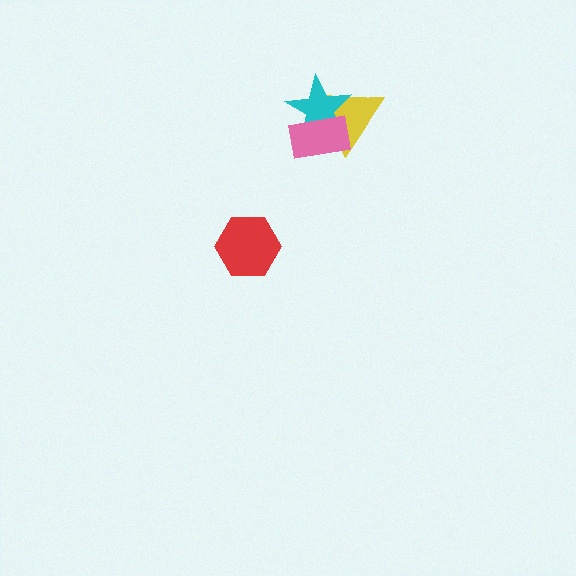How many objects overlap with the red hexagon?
0 objects overlap with the red hexagon.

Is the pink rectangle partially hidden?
No, no other shape covers it.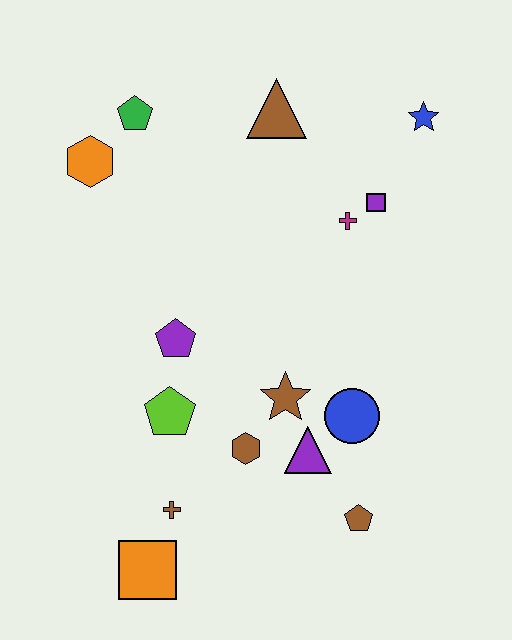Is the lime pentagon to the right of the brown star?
No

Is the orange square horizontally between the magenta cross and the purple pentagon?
No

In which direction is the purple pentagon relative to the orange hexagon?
The purple pentagon is below the orange hexagon.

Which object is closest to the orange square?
The brown cross is closest to the orange square.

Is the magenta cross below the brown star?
No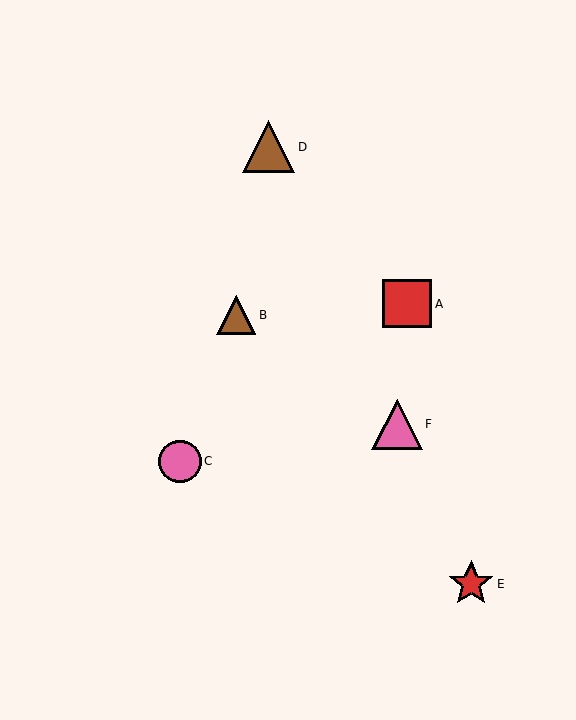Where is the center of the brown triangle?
The center of the brown triangle is at (236, 315).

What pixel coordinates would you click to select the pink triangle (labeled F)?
Click at (397, 424) to select the pink triangle F.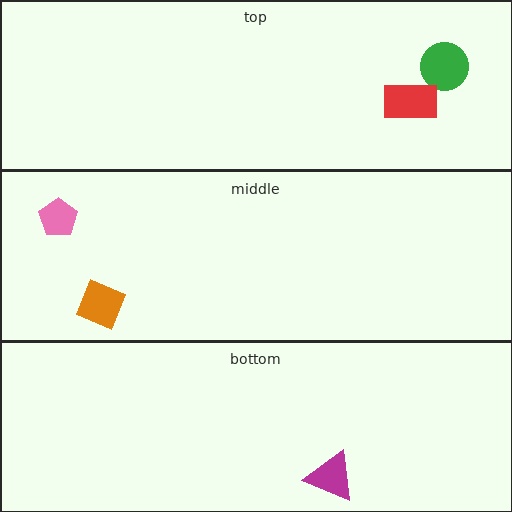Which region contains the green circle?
The top region.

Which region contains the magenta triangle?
The bottom region.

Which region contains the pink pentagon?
The middle region.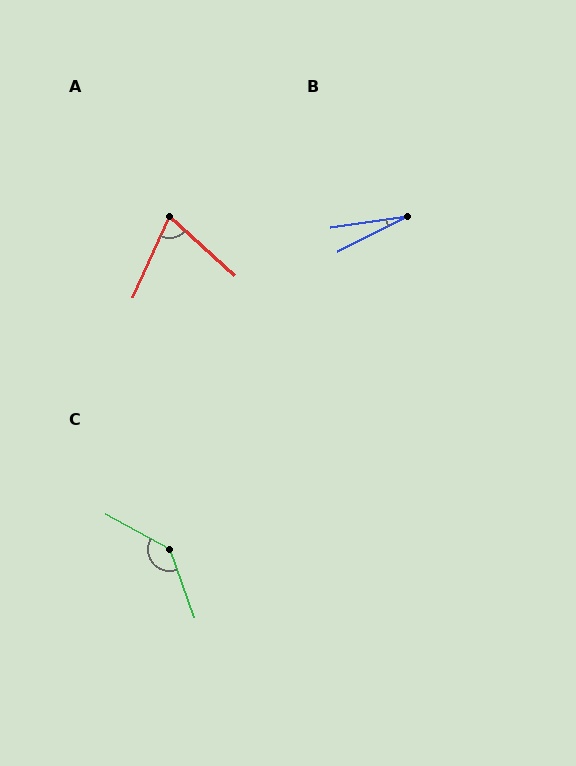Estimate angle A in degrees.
Approximately 72 degrees.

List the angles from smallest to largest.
B (19°), A (72°), C (139°).